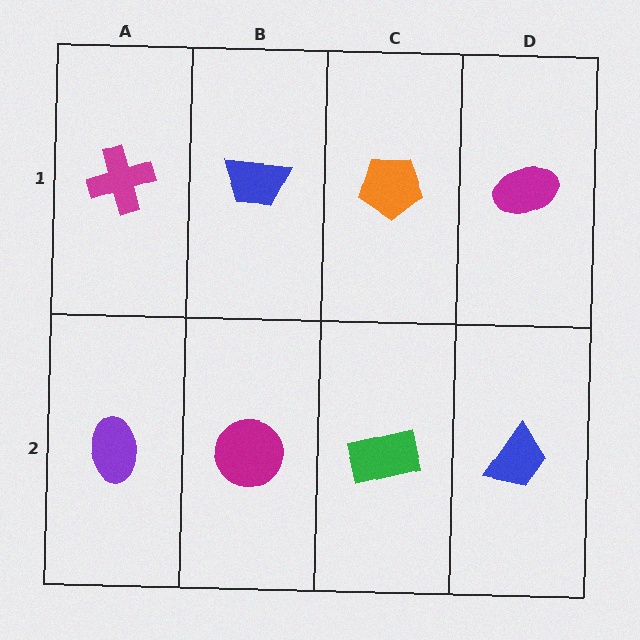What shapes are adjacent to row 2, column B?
A blue trapezoid (row 1, column B), a purple ellipse (row 2, column A), a green rectangle (row 2, column C).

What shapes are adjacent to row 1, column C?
A green rectangle (row 2, column C), a blue trapezoid (row 1, column B), a magenta ellipse (row 1, column D).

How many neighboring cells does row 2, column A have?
2.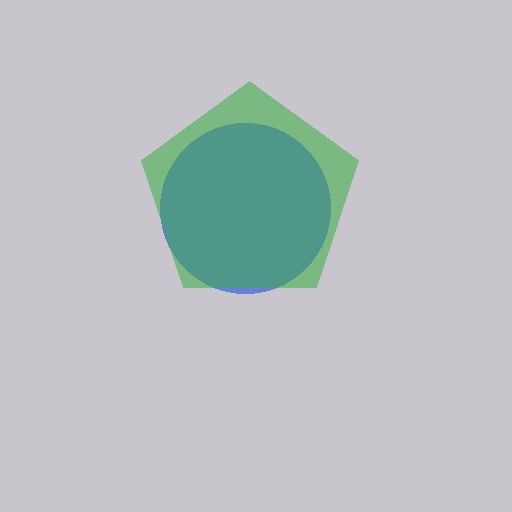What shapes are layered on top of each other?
The layered shapes are: a blue circle, a green pentagon.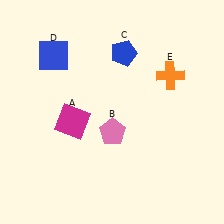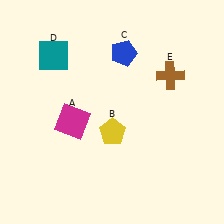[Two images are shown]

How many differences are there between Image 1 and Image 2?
There are 3 differences between the two images.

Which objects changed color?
B changed from pink to yellow. D changed from blue to teal. E changed from orange to brown.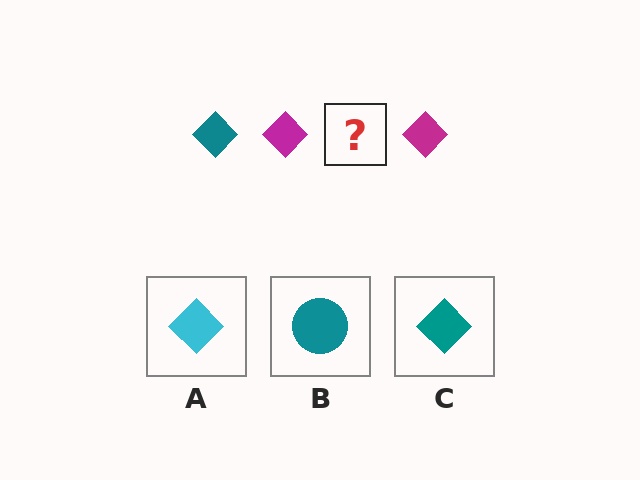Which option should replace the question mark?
Option C.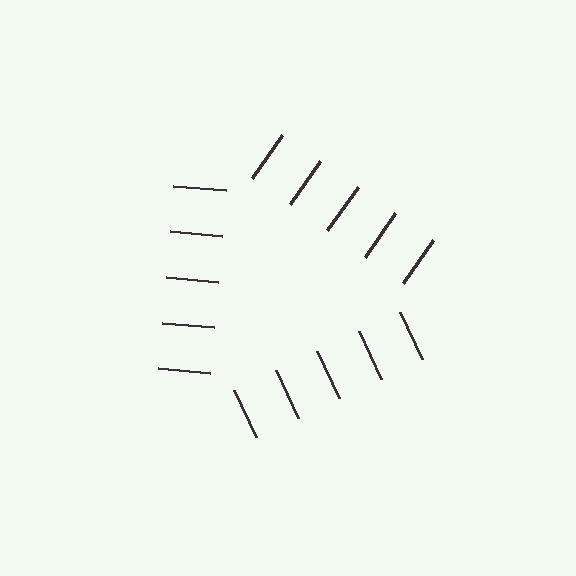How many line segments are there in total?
15 — 5 along each of the 3 edges.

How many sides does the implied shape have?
3 sides — the line-ends trace a triangle.